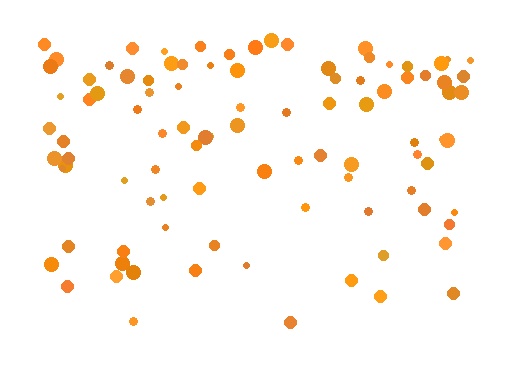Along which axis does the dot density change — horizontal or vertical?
Vertical.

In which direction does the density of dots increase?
From bottom to top, with the top side densest.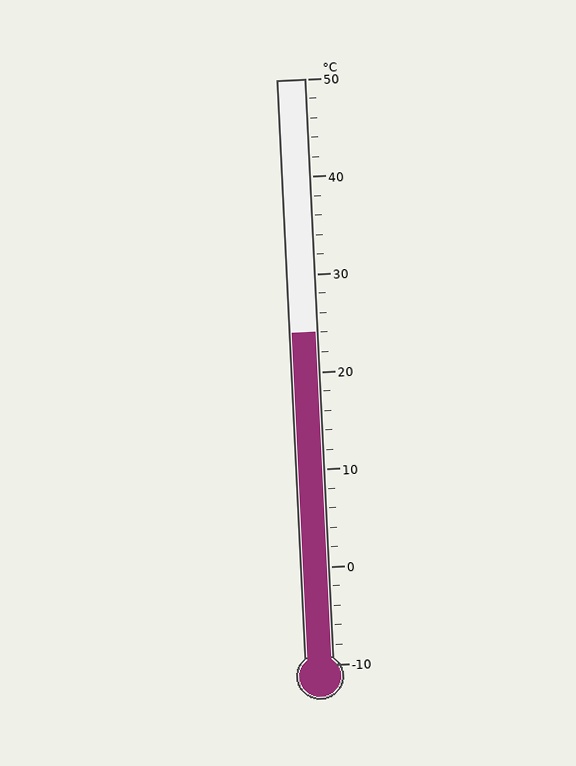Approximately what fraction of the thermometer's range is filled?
The thermometer is filled to approximately 55% of its range.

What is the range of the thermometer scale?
The thermometer scale ranges from -10°C to 50°C.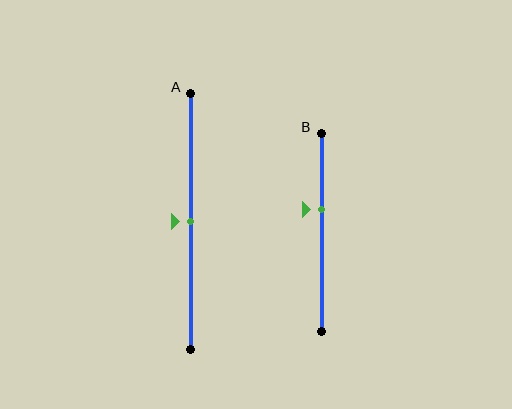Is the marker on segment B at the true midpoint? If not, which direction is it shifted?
No, the marker on segment B is shifted upward by about 12% of the segment length.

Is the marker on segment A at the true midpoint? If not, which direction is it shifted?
Yes, the marker on segment A is at the true midpoint.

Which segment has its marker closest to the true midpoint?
Segment A has its marker closest to the true midpoint.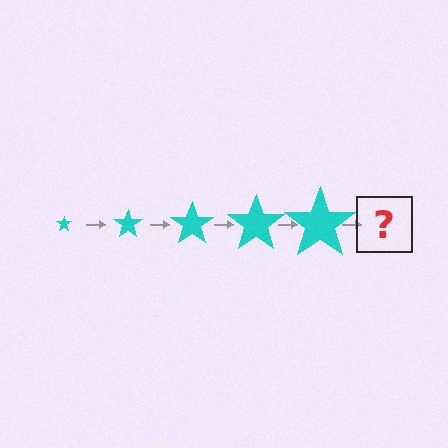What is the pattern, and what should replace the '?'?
The pattern is that the star gets progressively larger each step. The '?' should be a cyan star, larger than the previous one.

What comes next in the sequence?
The next element should be a cyan star, larger than the previous one.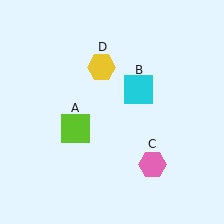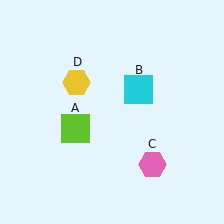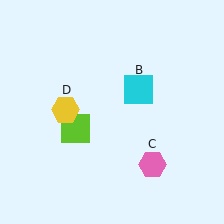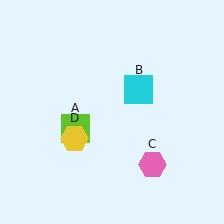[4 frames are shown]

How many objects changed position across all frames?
1 object changed position: yellow hexagon (object D).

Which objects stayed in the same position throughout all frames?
Lime square (object A) and cyan square (object B) and pink hexagon (object C) remained stationary.